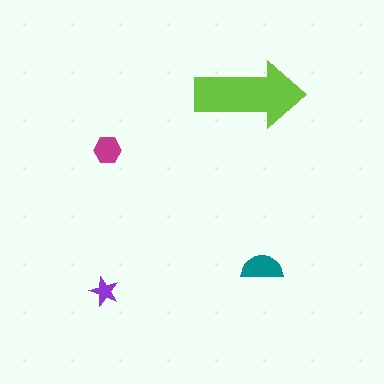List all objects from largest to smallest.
The lime arrow, the teal semicircle, the magenta hexagon, the purple star.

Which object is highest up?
The lime arrow is topmost.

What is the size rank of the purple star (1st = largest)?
4th.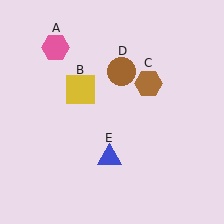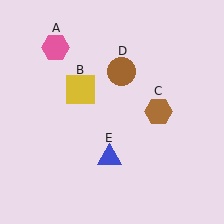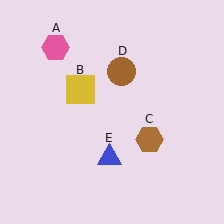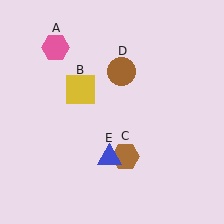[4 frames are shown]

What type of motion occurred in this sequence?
The brown hexagon (object C) rotated clockwise around the center of the scene.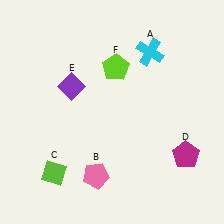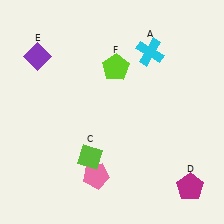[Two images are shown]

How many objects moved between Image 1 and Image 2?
3 objects moved between the two images.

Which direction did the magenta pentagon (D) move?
The magenta pentagon (D) moved down.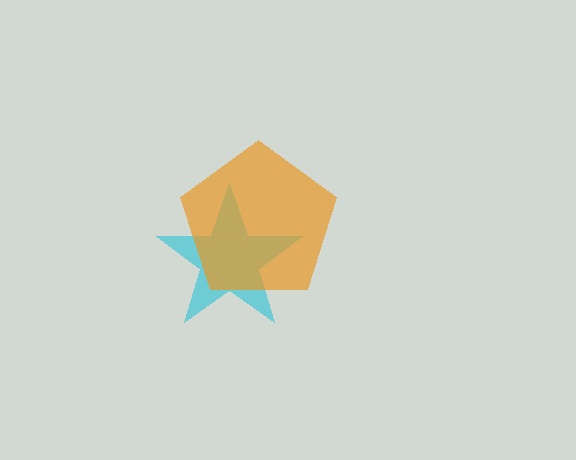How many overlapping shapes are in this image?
There are 2 overlapping shapes in the image.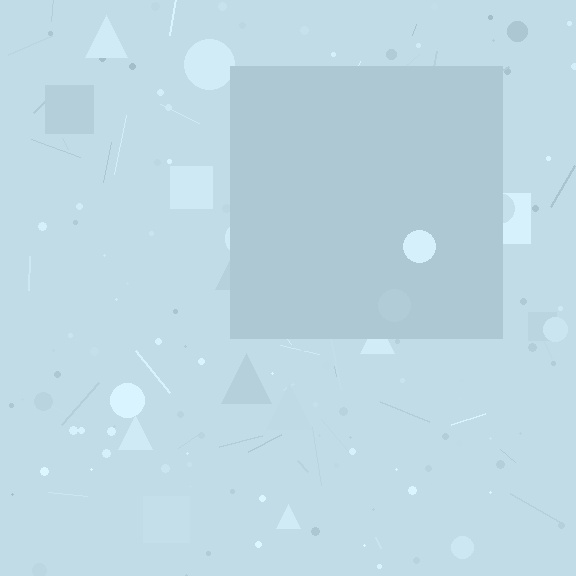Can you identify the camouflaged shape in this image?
The camouflaged shape is a square.